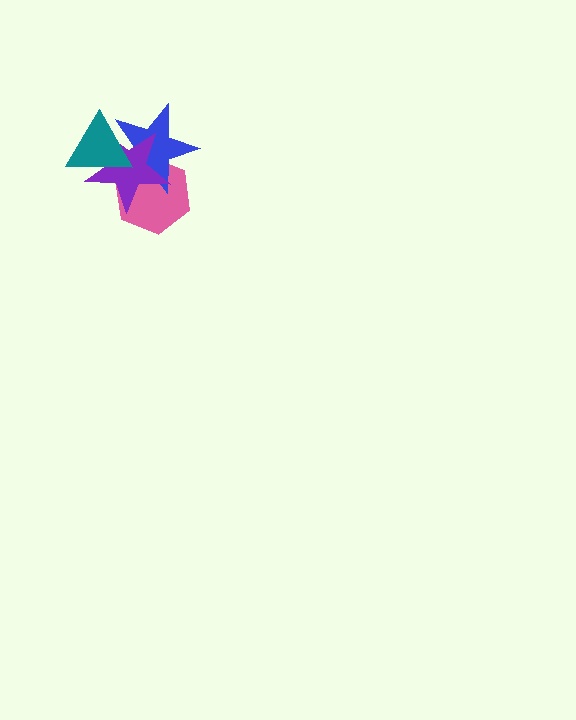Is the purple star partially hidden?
Yes, it is partially covered by another shape.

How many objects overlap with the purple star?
3 objects overlap with the purple star.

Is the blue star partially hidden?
Yes, it is partially covered by another shape.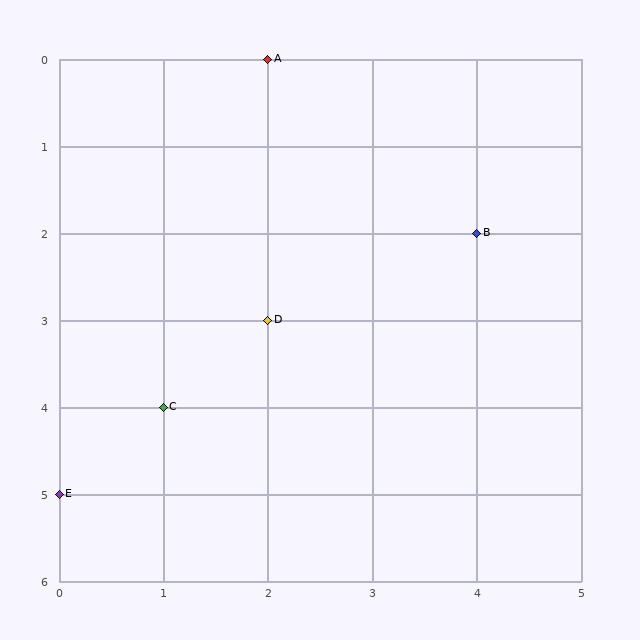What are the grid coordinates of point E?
Point E is at grid coordinates (0, 5).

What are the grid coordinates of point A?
Point A is at grid coordinates (2, 0).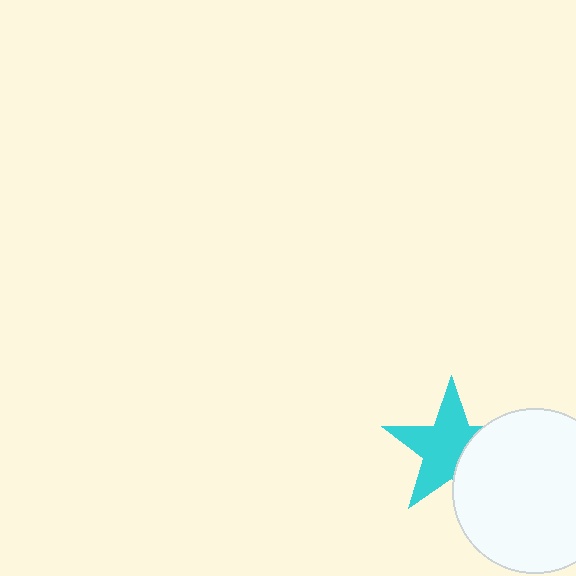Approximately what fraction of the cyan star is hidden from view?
Roughly 33% of the cyan star is hidden behind the white circle.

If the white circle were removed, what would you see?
You would see the complete cyan star.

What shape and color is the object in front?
The object in front is a white circle.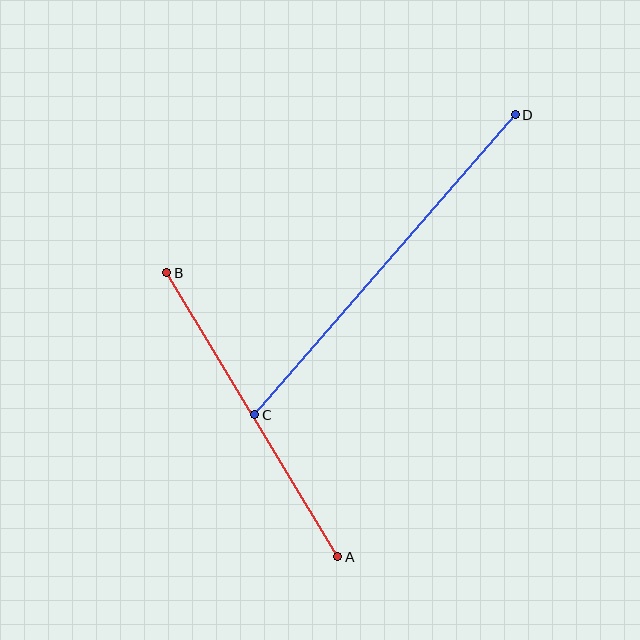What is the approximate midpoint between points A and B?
The midpoint is at approximately (252, 415) pixels.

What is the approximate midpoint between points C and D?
The midpoint is at approximately (385, 265) pixels.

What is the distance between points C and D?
The distance is approximately 397 pixels.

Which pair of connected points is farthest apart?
Points C and D are farthest apart.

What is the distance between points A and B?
The distance is approximately 331 pixels.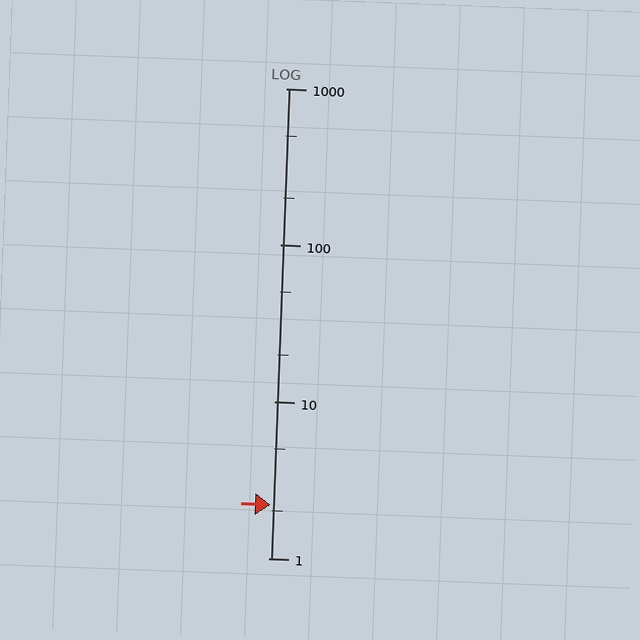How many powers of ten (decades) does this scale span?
The scale spans 3 decades, from 1 to 1000.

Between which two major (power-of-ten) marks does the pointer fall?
The pointer is between 1 and 10.